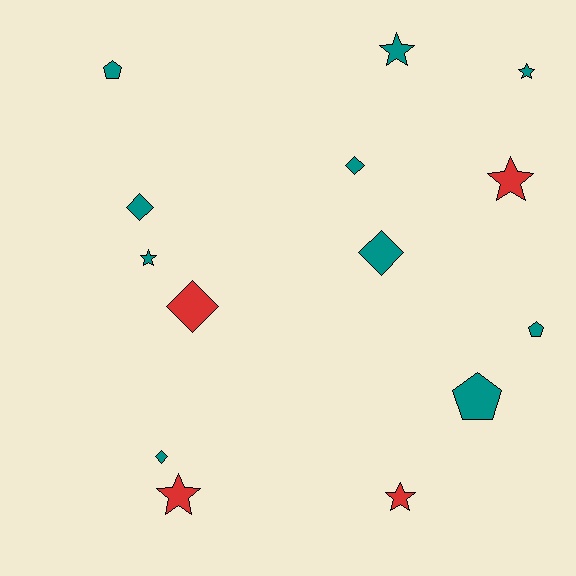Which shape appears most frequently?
Star, with 6 objects.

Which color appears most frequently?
Teal, with 10 objects.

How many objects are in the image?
There are 14 objects.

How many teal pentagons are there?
There are 3 teal pentagons.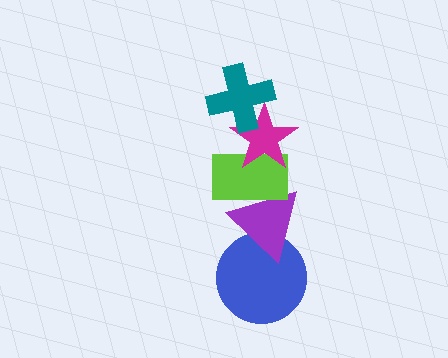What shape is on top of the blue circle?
The purple triangle is on top of the blue circle.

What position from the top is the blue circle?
The blue circle is 5th from the top.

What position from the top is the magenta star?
The magenta star is 2nd from the top.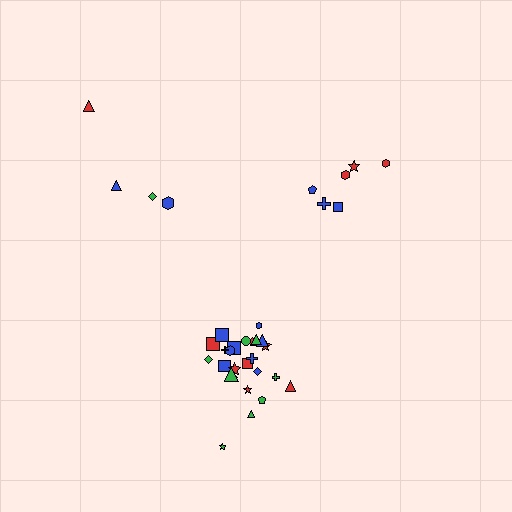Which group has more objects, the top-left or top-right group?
The top-right group.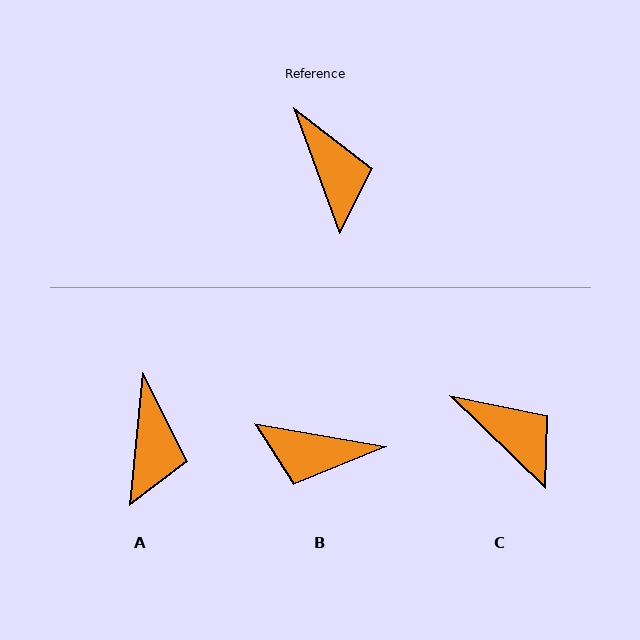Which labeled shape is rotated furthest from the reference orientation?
B, about 120 degrees away.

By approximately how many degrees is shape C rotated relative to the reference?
Approximately 26 degrees counter-clockwise.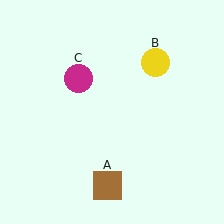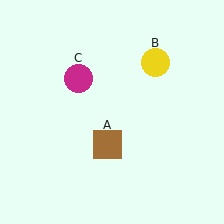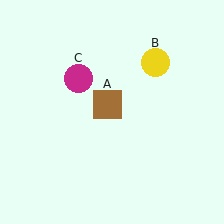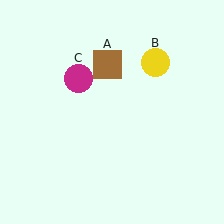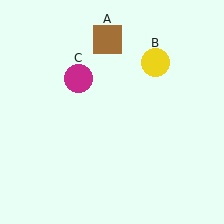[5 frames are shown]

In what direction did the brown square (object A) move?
The brown square (object A) moved up.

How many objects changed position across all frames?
1 object changed position: brown square (object A).